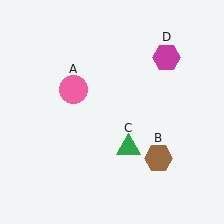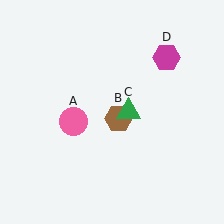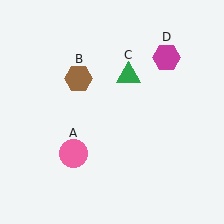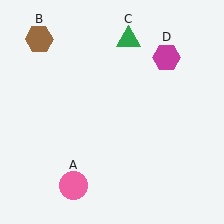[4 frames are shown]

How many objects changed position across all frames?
3 objects changed position: pink circle (object A), brown hexagon (object B), green triangle (object C).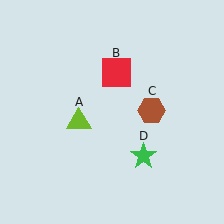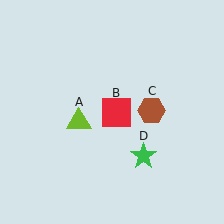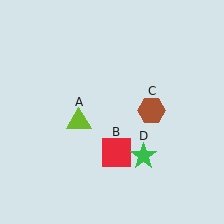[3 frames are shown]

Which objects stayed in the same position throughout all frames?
Lime triangle (object A) and brown hexagon (object C) and green star (object D) remained stationary.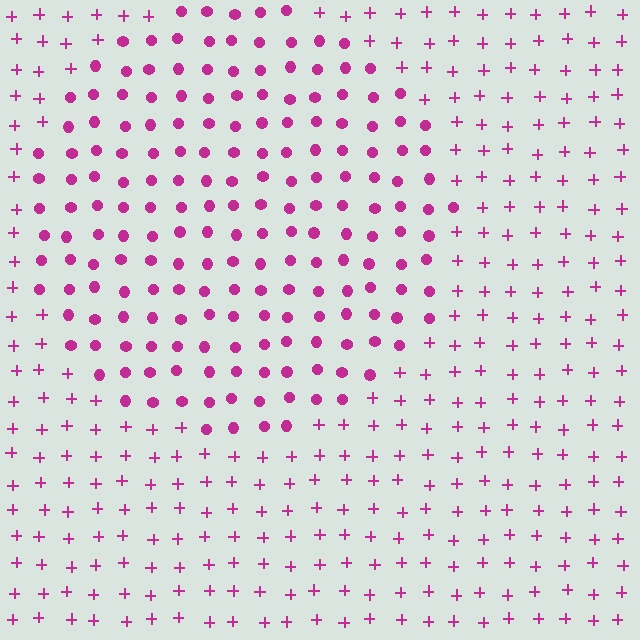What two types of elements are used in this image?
The image uses circles inside the circle region and plus signs outside it.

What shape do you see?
I see a circle.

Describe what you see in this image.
The image is filled with small magenta elements arranged in a uniform grid. A circle-shaped region contains circles, while the surrounding area contains plus signs. The boundary is defined purely by the change in element shape.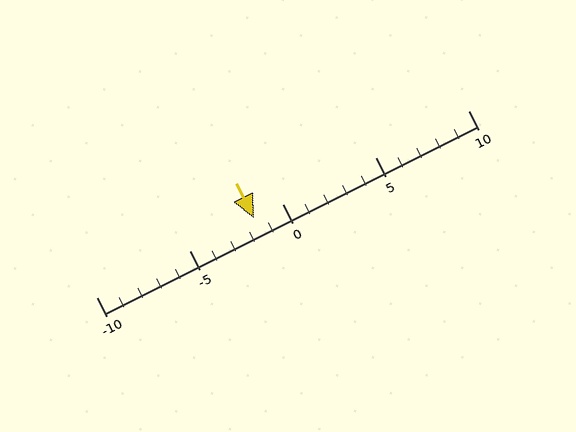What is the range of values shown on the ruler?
The ruler shows values from -10 to 10.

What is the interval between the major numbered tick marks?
The major tick marks are spaced 5 units apart.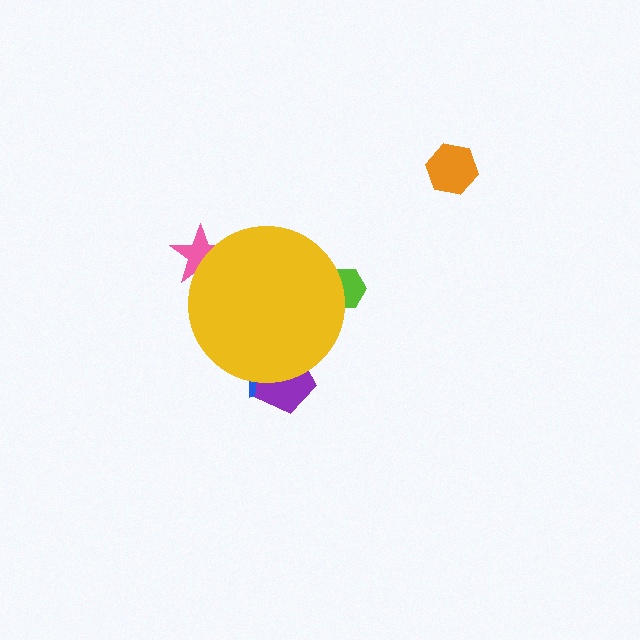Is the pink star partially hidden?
Yes, the pink star is partially hidden behind the yellow circle.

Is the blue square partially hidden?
Yes, the blue square is partially hidden behind the yellow circle.